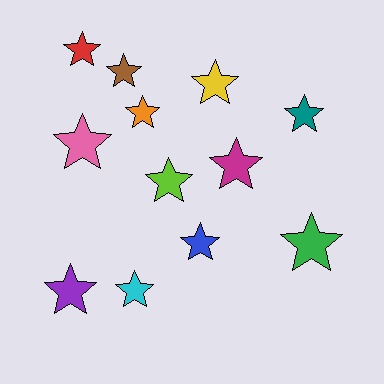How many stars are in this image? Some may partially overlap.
There are 12 stars.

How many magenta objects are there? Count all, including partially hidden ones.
There is 1 magenta object.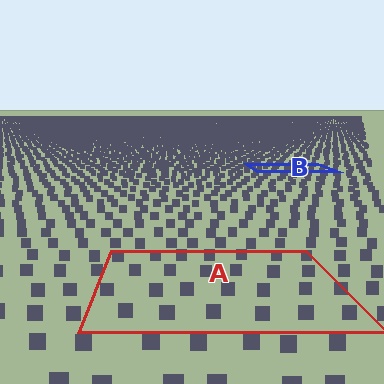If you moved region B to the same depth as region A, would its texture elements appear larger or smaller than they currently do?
They would appear larger. At a closer depth, the same texture elements are projected at a bigger on-screen size.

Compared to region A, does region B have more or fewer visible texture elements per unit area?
Region B has more texture elements per unit area — they are packed more densely because it is farther away.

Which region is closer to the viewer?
Region A is closer. The texture elements there are larger and more spread out.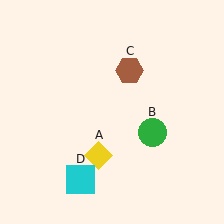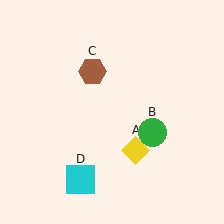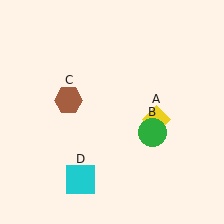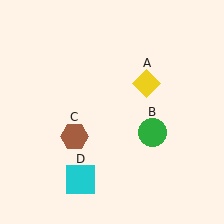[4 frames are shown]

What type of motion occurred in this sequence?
The yellow diamond (object A), brown hexagon (object C) rotated counterclockwise around the center of the scene.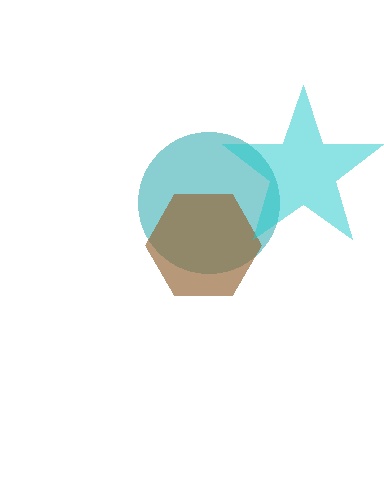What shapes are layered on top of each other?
The layered shapes are: a teal circle, a brown hexagon, a cyan star.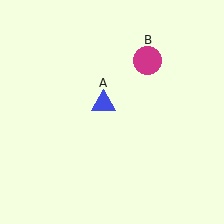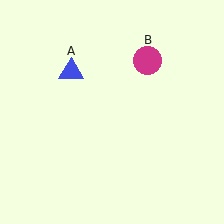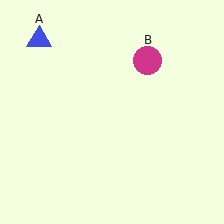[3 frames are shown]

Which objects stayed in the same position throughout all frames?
Magenta circle (object B) remained stationary.